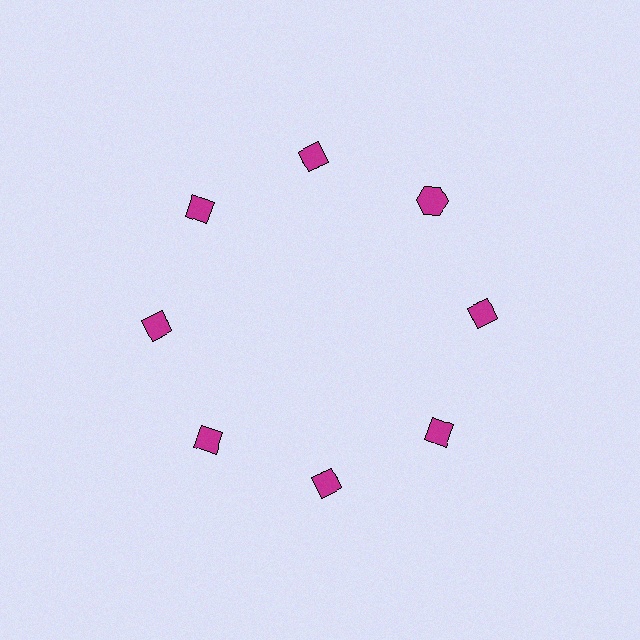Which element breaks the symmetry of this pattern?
The magenta hexagon at roughly the 2 o'clock position breaks the symmetry. All other shapes are magenta diamonds.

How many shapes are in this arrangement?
There are 8 shapes arranged in a ring pattern.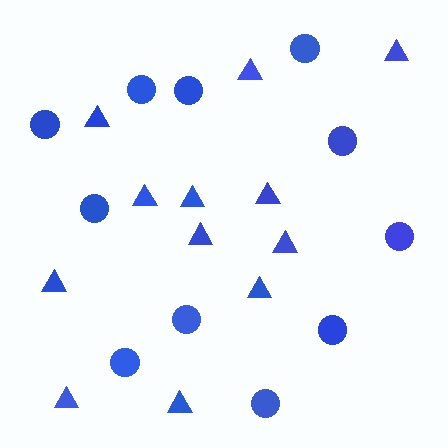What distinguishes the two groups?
There are 2 groups: one group of triangles (12) and one group of circles (11).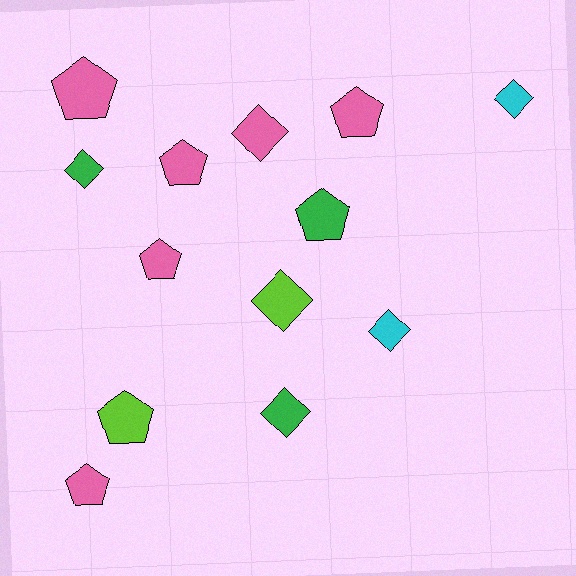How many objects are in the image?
There are 13 objects.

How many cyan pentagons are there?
There are no cyan pentagons.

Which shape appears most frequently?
Pentagon, with 7 objects.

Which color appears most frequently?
Pink, with 6 objects.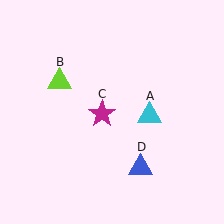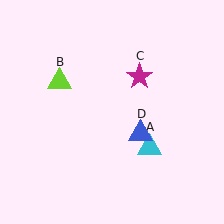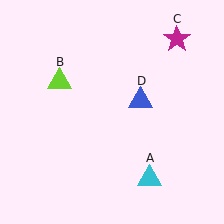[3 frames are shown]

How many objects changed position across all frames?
3 objects changed position: cyan triangle (object A), magenta star (object C), blue triangle (object D).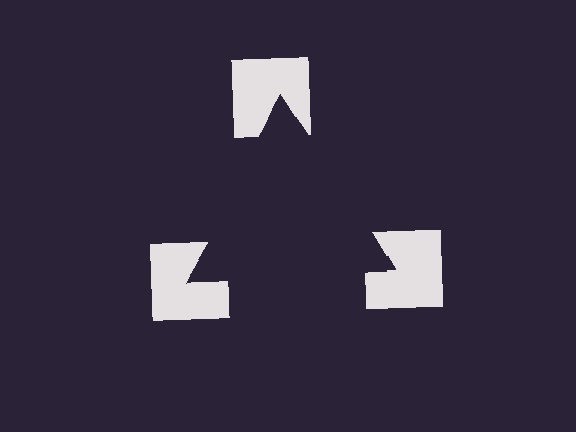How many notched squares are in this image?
There are 3 — one at each vertex of the illusory triangle.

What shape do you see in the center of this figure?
An illusory triangle — its edges are inferred from the aligned wedge cuts in the notched squares, not physically drawn.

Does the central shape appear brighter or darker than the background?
It typically appears slightly darker than the background, even though no actual brightness change is drawn.